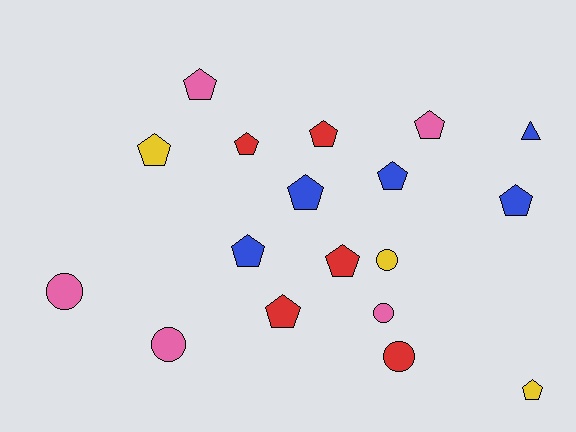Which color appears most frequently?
Pink, with 5 objects.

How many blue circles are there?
There are no blue circles.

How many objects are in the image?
There are 18 objects.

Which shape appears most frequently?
Pentagon, with 12 objects.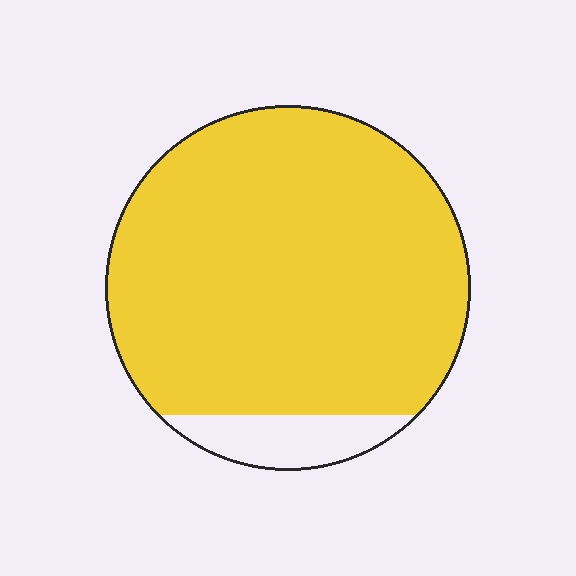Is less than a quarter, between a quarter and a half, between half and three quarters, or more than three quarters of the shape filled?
More than three quarters.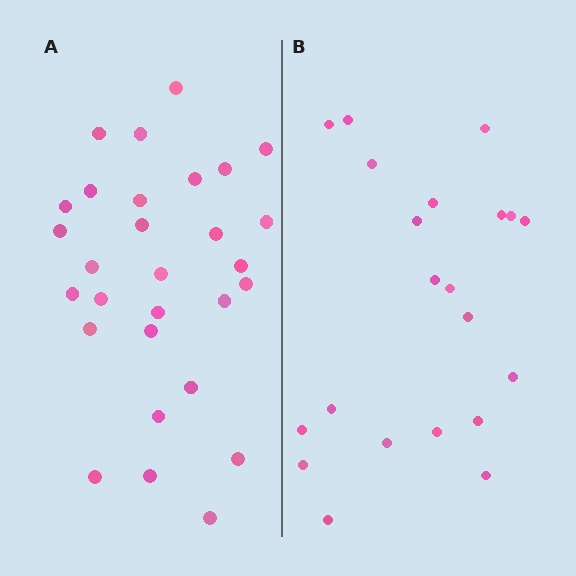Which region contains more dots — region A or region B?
Region A (the left region) has more dots.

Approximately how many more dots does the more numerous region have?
Region A has roughly 8 or so more dots than region B.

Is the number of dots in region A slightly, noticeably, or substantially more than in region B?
Region A has noticeably more, but not dramatically so. The ratio is roughly 1.4 to 1.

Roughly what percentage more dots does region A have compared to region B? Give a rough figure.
About 40% more.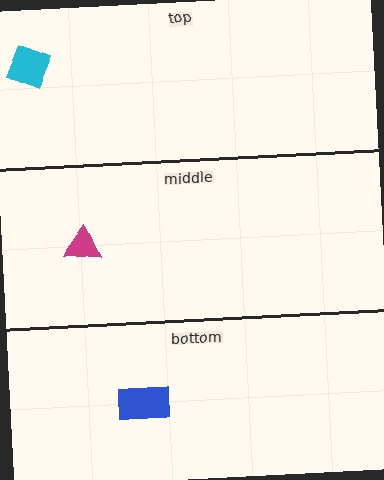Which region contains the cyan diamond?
The top region.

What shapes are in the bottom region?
The blue rectangle.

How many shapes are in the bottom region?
1.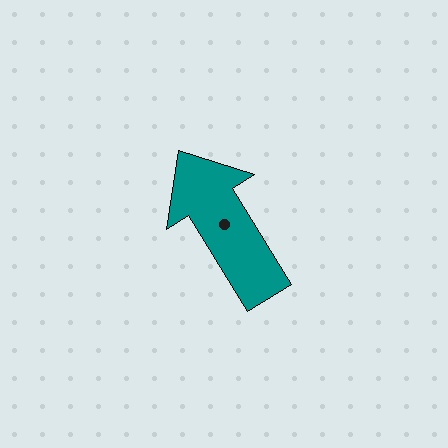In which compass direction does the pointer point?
Northwest.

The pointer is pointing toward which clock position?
Roughly 11 o'clock.